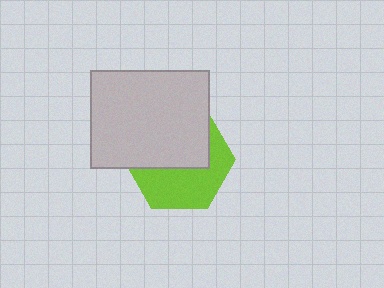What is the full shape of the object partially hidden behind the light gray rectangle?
The partially hidden object is a lime hexagon.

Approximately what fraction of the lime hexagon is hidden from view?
Roughly 52% of the lime hexagon is hidden behind the light gray rectangle.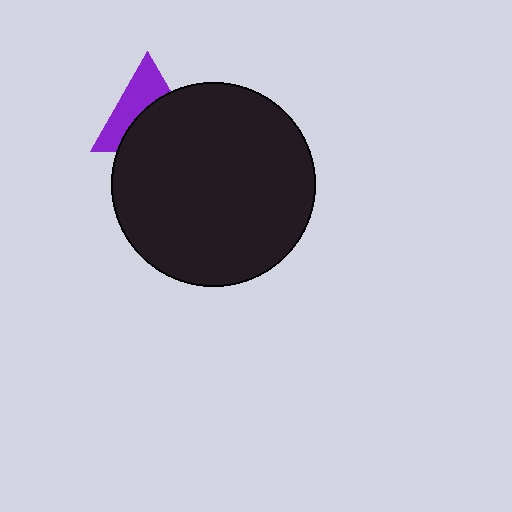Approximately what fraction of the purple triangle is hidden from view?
Roughly 54% of the purple triangle is hidden behind the black circle.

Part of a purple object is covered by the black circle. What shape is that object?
It is a triangle.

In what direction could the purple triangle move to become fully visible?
The purple triangle could move up. That would shift it out from behind the black circle entirely.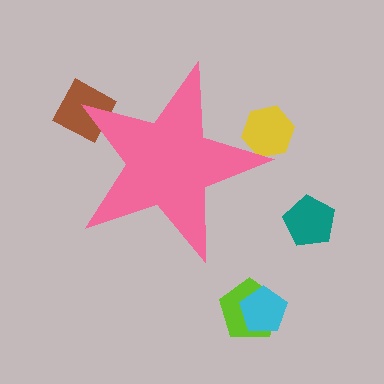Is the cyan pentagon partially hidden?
No, the cyan pentagon is fully visible.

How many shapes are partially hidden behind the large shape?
2 shapes are partially hidden.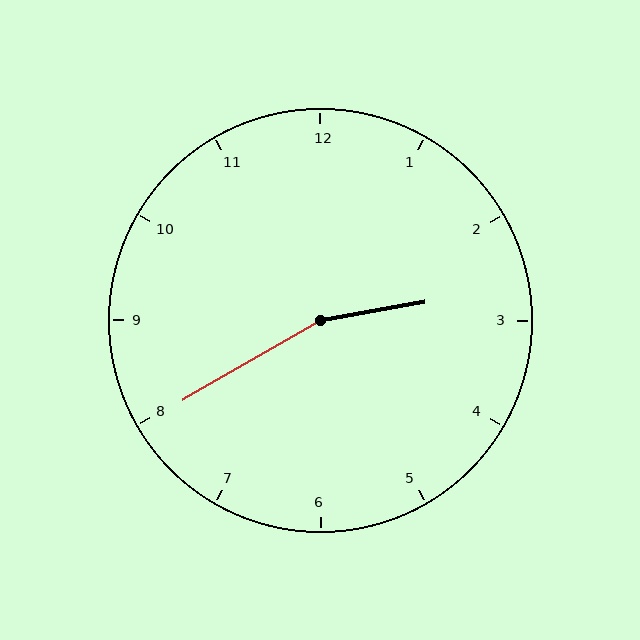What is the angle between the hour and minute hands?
Approximately 160 degrees.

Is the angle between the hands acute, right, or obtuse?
It is obtuse.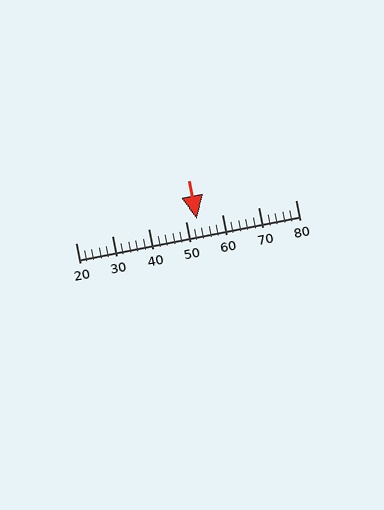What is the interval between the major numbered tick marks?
The major tick marks are spaced 10 units apart.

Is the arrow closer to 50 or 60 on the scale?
The arrow is closer to 50.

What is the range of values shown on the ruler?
The ruler shows values from 20 to 80.